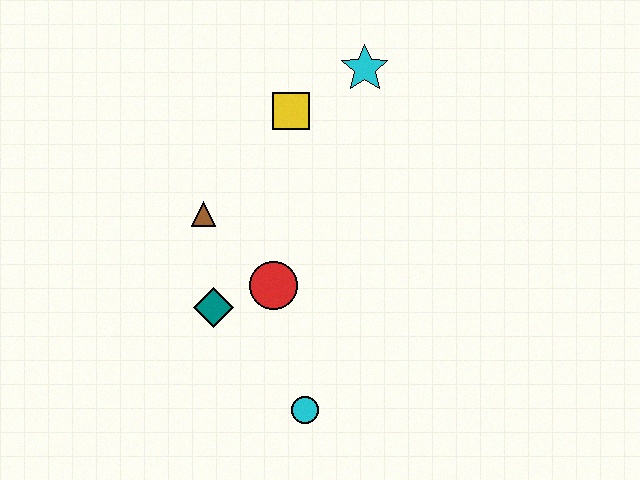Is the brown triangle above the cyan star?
No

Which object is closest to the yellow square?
The cyan star is closest to the yellow square.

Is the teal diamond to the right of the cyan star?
No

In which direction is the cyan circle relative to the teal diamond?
The cyan circle is below the teal diamond.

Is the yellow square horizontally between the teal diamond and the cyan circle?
Yes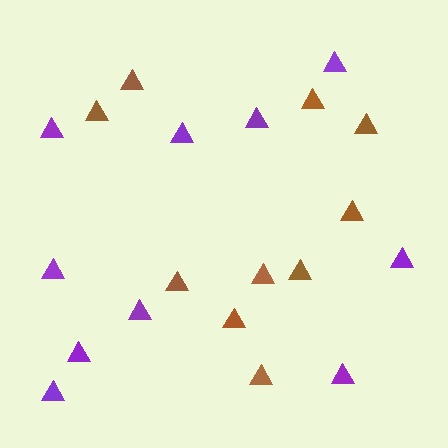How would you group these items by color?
There are 2 groups: one group of purple triangles (10) and one group of brown triangles (10).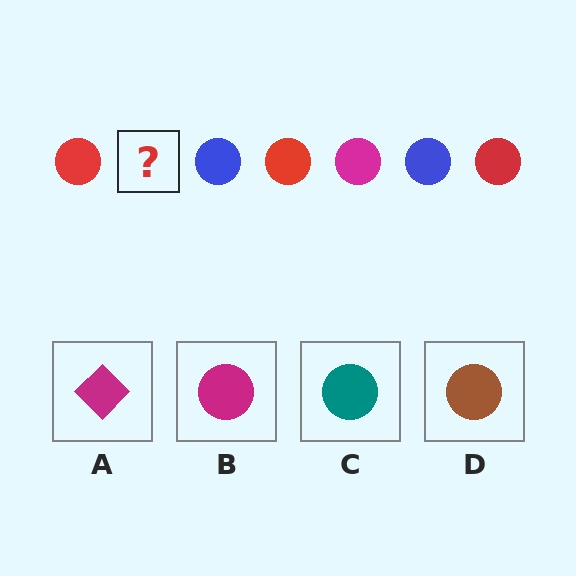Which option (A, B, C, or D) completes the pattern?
B.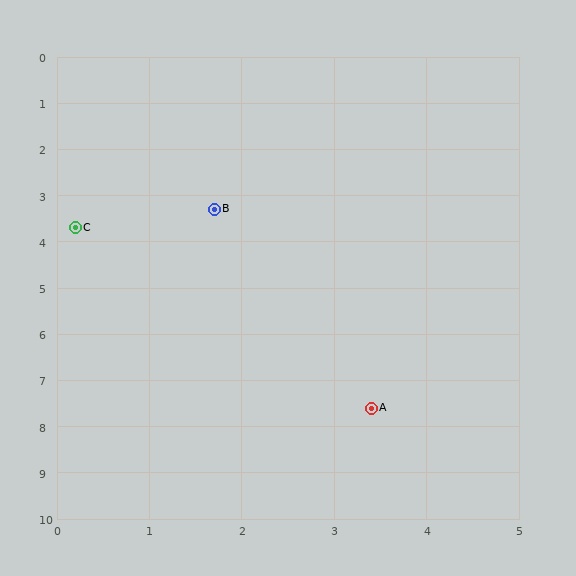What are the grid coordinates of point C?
Point C is at approximately (0.2, 3.7).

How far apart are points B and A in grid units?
Points B and A are about 4.6 grid units apart.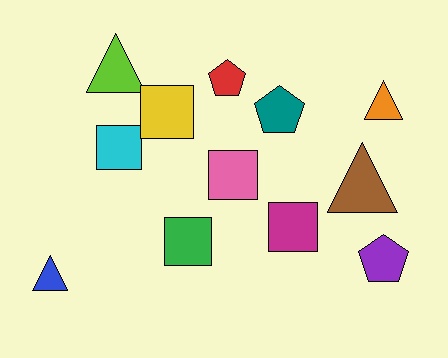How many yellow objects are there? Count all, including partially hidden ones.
There is 1 yellow object.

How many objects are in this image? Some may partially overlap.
There are 12 objects.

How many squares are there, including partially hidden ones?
There are 5 squares.